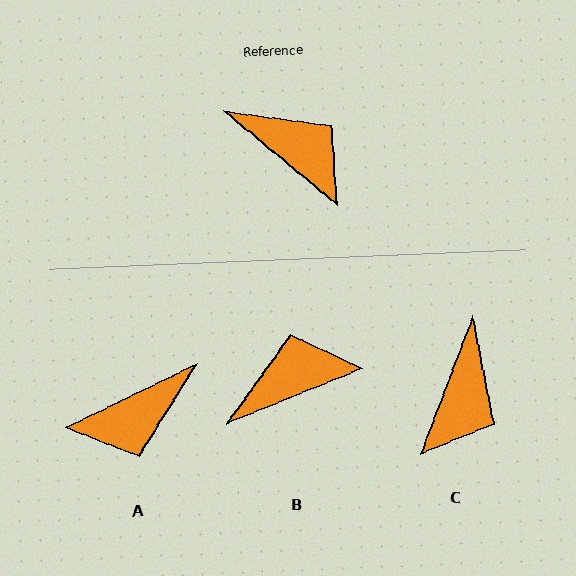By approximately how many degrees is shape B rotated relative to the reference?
Approximately 62 degrees counter-clockwise.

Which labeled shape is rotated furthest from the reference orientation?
A, about 115 degrees away.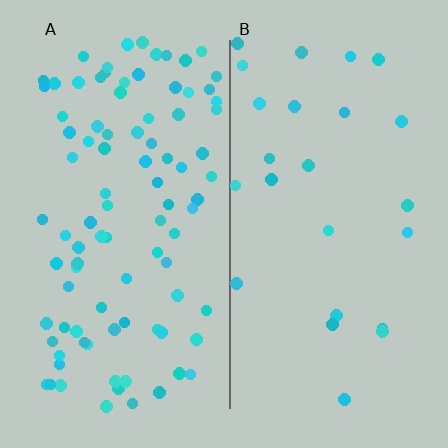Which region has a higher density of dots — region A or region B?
A (the left).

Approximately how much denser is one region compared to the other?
Approximately 3.7× — region A over region B.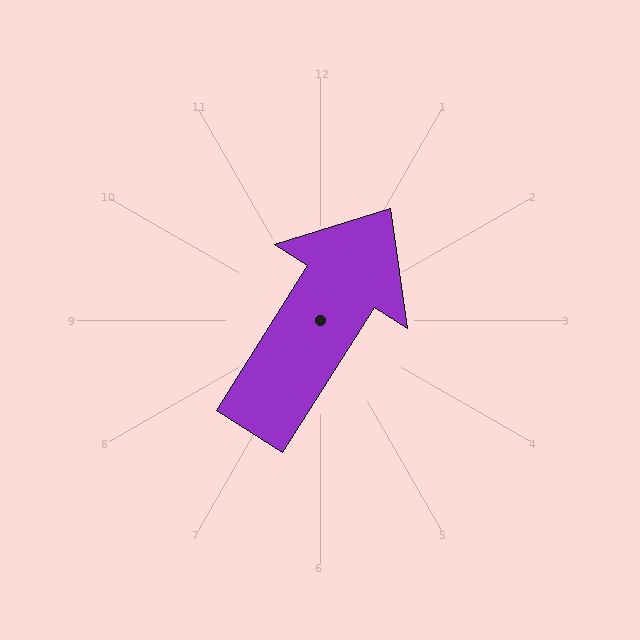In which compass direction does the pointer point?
Northeast.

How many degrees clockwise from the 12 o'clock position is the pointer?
Approximately 32 degrees.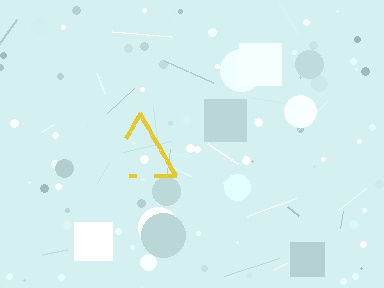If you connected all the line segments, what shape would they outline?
They would outline a triangle.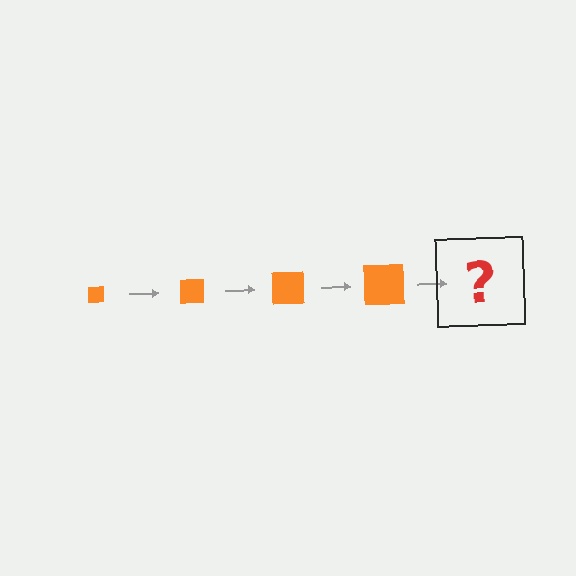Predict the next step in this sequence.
The next step is an orange square, larger than the previous one.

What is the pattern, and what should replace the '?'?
The pattern is that the square gets progressively larger each step. The '?' should be an orange square, larger than the previous one.